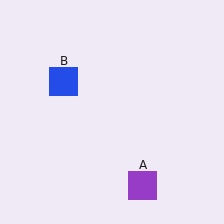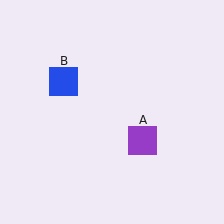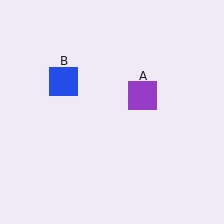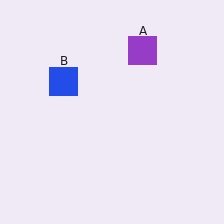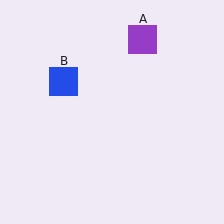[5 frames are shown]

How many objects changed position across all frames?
1 object changed position: purple square (object A).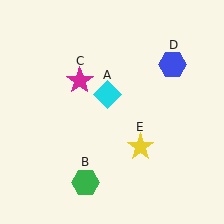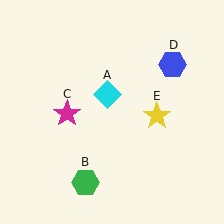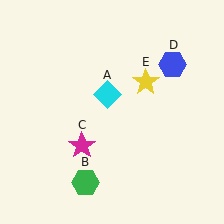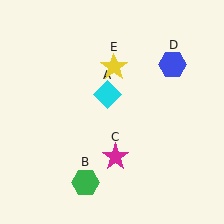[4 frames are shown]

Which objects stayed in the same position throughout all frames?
Cyan diamond (object A) and green hexagon (object B) and blue hexagon (object D) remained stationary.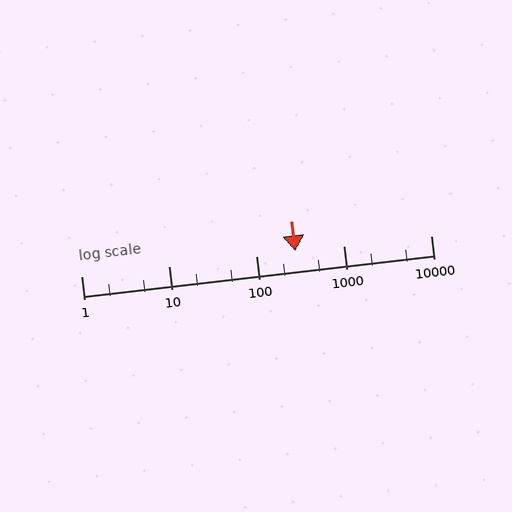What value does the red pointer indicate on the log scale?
The pointer indicates approximately 280.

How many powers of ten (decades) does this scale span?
The scale spans 4 decades, from 1 to 10000.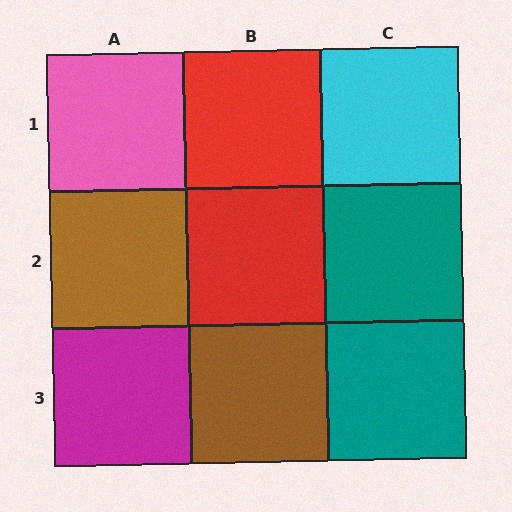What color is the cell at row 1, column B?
Red.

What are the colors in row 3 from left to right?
Magenta, brown, teal.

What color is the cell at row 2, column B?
Red.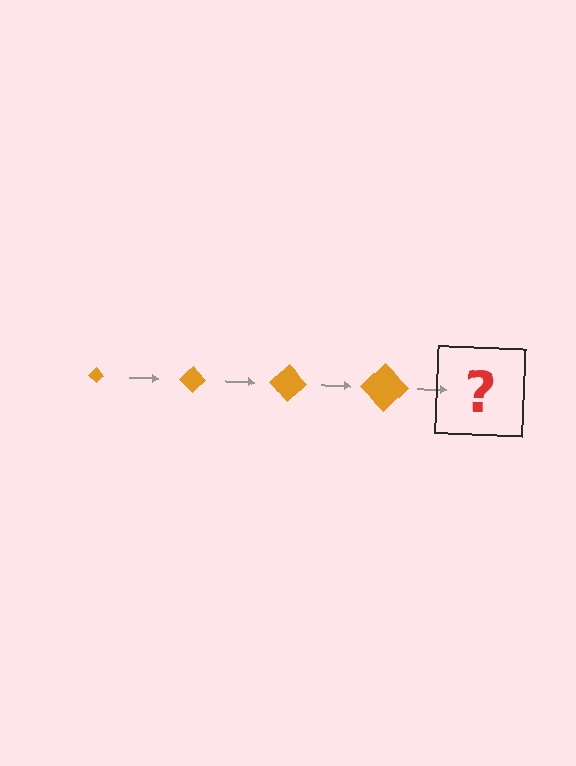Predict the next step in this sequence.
The next step is an orange diamond, larger than the previous one.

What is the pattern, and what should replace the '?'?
The pattern is that the diamond gets progressively larger each step. The '?' should be an orange diamond, larger than the previous one.